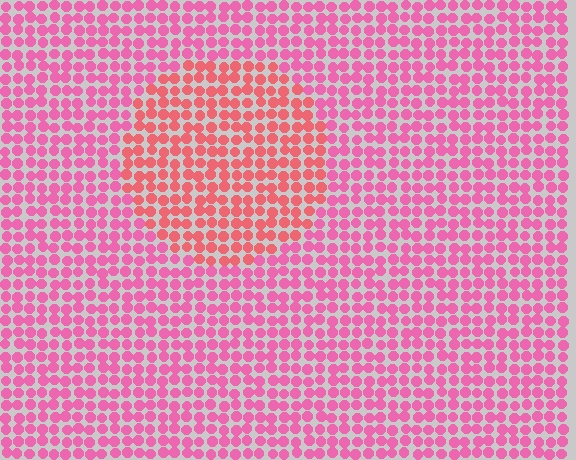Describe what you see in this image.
The image is filled with small pink elements in a uniform arrangement. A circle-shaped region is visible where the elements are tinted to a slightly different hue, forming a subtle color boundary.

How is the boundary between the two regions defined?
The boundary is defined purely by a slight shift in hue (about 28 degrees). Spacing, size, and orientation are identical on both sides.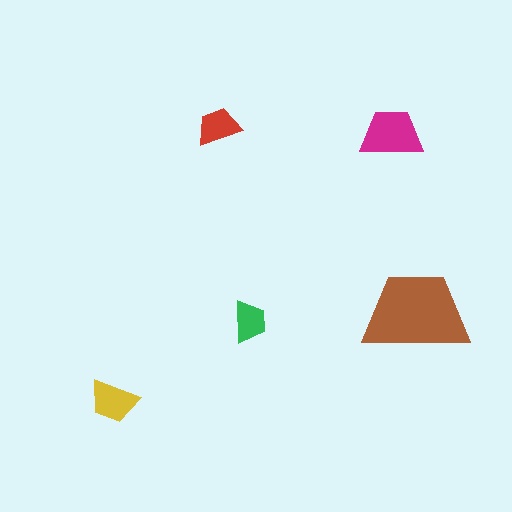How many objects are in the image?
There are 5 objects in the image.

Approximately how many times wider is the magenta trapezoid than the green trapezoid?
About 1.5 times wider.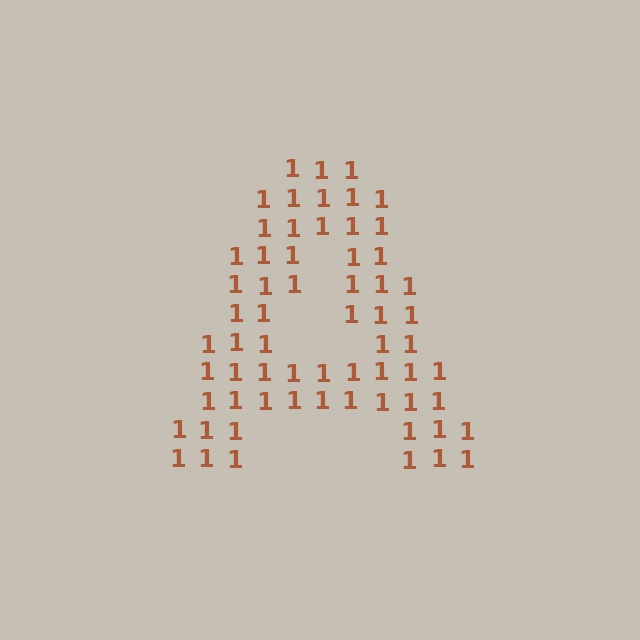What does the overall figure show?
The overall figure shows the letter A.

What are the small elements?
The small elements are digit 1's.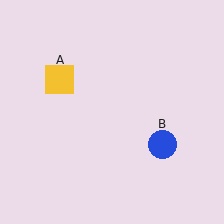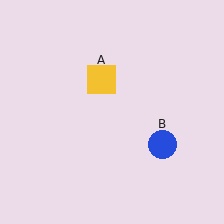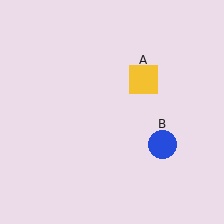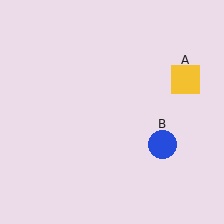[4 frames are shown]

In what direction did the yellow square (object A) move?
The yellow square (object A) moved right.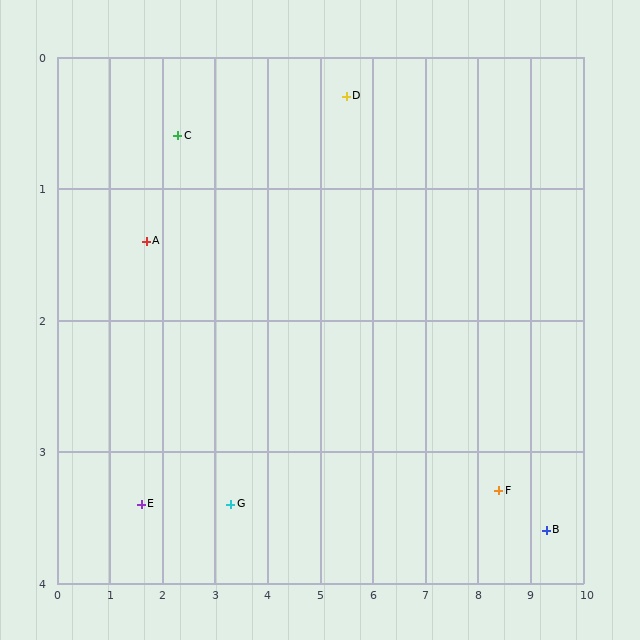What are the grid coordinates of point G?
Point G is at approximately (3.3, 3.4).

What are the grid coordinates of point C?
Point C is at approximately (2.3, 0.6).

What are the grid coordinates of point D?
Point D is at approximately (5.5, 0.3).